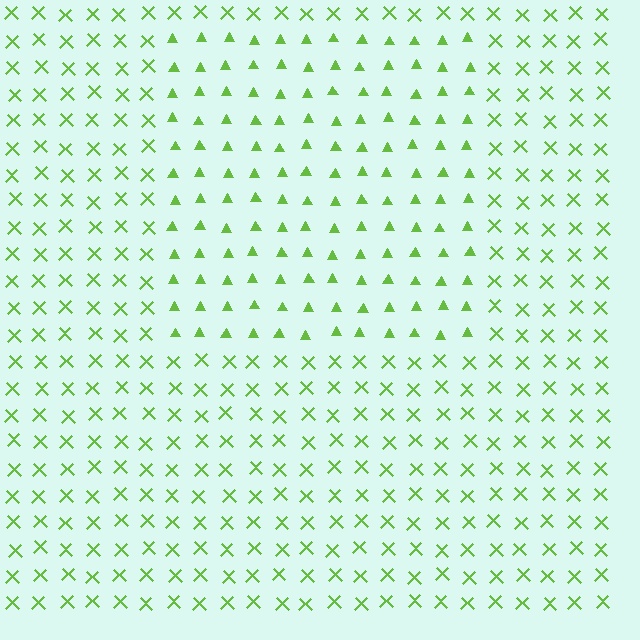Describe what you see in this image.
The image is filled with small lime elements arranged in a uniform grid. A rectangle-shaped region contains triangles, while the surrounding area contains X marks. The boundary is defined purely by the change in element shape.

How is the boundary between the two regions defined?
The boundary is defined by a change in element shape: triangles inside vs. X marks outside. All elements share the same color and spacing.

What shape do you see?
I see a rectangle.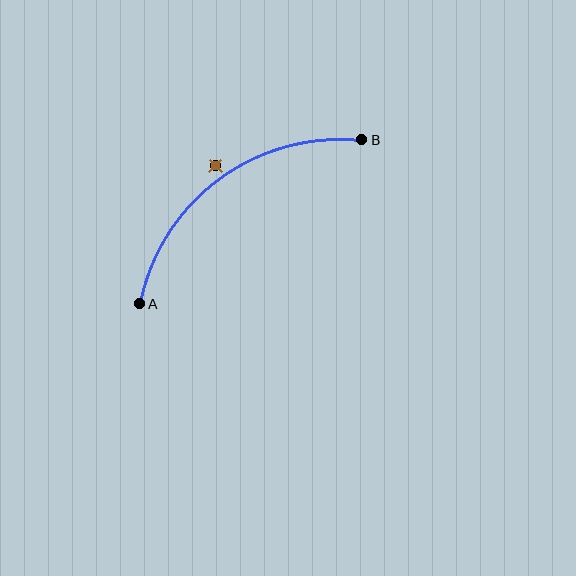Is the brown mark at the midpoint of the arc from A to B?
No — the brown mark does not lie on the arc at all. It sits slightly outside the curve.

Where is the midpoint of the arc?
The arc midpoint is the point on the curve farthest from the straight line joining A and B. It sits above and to the left of that line.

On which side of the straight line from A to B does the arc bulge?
The arc bulges above and to the left of the straight line connecting A and B.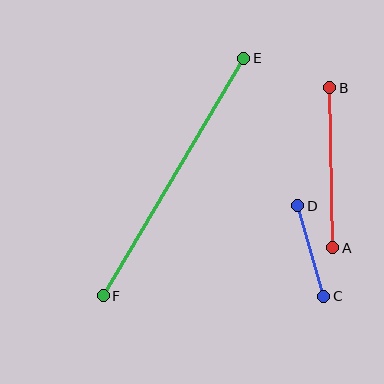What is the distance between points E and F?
The distance is approximately 276 pixels.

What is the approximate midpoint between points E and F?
The midpoint is at approximately (174, 177) pixels.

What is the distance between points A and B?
The distance is approximately 160 pixels.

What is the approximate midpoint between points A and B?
The midpoint is at approximately (331, 168) pixels.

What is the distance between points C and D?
The distance is approximately 94 pixels.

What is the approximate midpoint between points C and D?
The midpoint is at approximately (311, 251) pixels.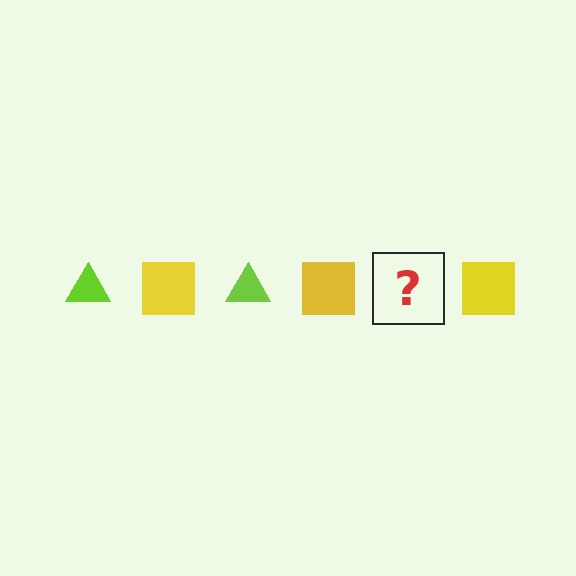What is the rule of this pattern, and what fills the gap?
The rule is that the pattern alternates between lime triangle and yellow square. The gap should be filled with a lime triangle.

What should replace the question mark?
The question mark should be replaced with a lime triangle.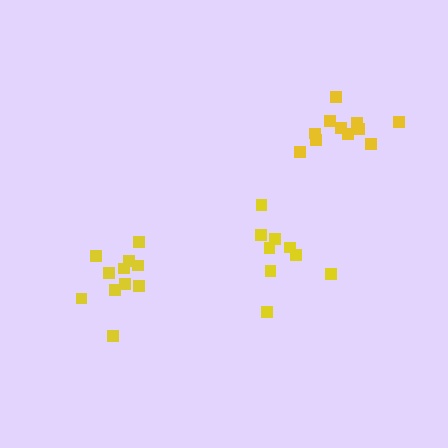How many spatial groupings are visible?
There are 3 spatial groupings.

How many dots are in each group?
Group 1: 11 dots, Group 2: 11 dots, Group 3: 9 dots (31 total).